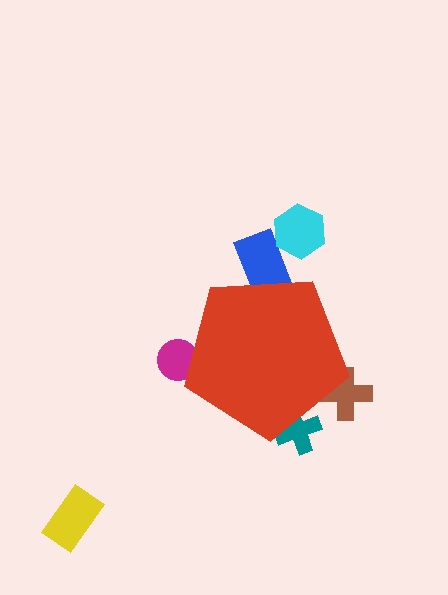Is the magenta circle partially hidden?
Yes, the magenta circle is partially hidden behind the red pentagon.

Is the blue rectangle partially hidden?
Yes, the blue rectangle is partially hidden behind the red pentagon.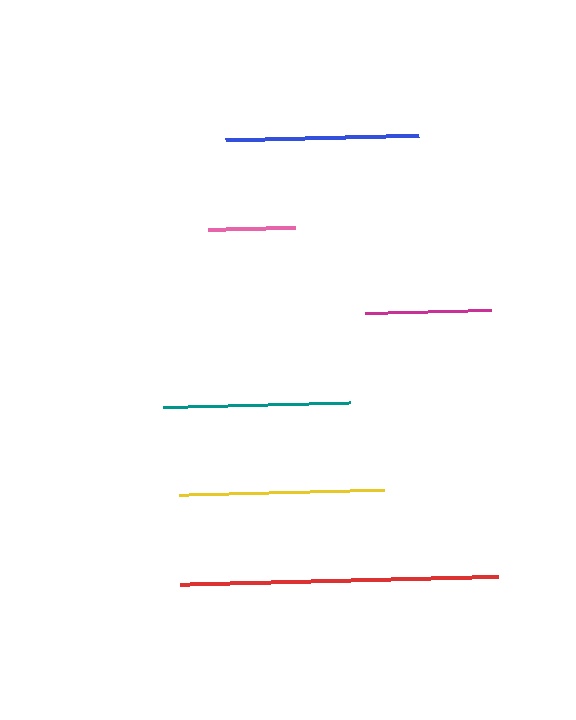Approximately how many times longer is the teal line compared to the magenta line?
The teal line is approximately 1.5 times the length of the magenta line.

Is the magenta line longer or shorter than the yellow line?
The yellow line is longer than the magenta line.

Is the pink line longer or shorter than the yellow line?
The yellow line is longer than the pink line.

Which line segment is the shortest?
The pink line is the shortest at approximately 87 pixels.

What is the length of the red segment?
The red segment is approximately 319 pixels long.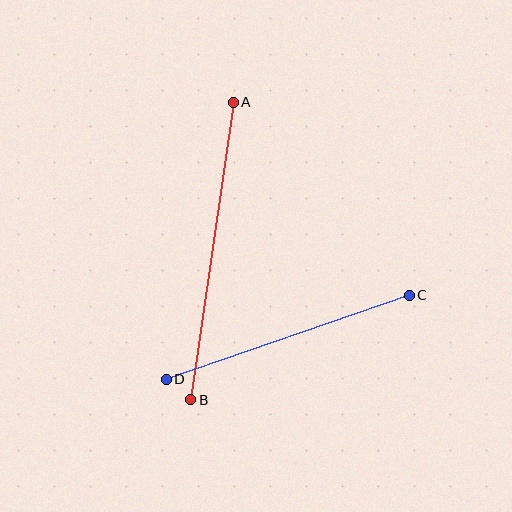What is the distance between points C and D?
The distance is approximately 257 pixels.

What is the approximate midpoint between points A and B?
The midpoint is at approximately (212, 251) pixels.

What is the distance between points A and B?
The distance is approximately 300 pixels.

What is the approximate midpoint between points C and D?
The midpoint is at approximately (288, 337) pixels.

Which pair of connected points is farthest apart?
Points A and B are farthest apart.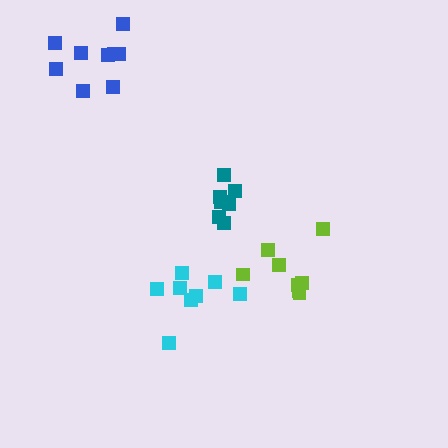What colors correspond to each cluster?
The clusters are colored: blue, teal, cyan, lime.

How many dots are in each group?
Group 1: 9 dots, Group 2: 7 dots, Group 3: 8 dots, Group 4: 8 dots (32 total).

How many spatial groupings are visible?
There are 4 spatial groupings.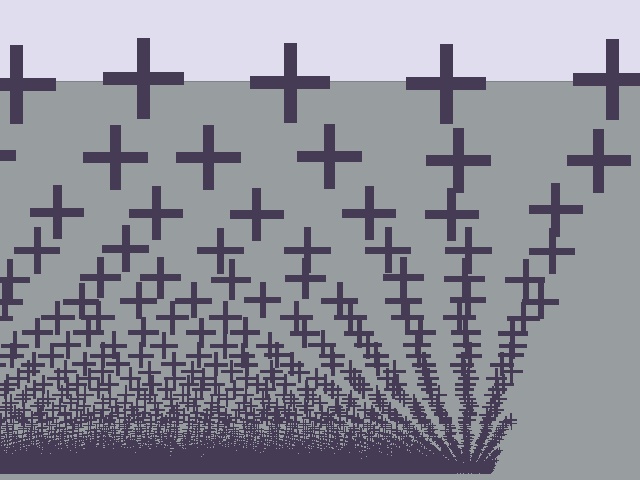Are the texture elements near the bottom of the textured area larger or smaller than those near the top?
Smaller. The gradient is inverted — elements near the bottom are smaller and denser.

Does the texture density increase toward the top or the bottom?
Density increases toward the bottom.